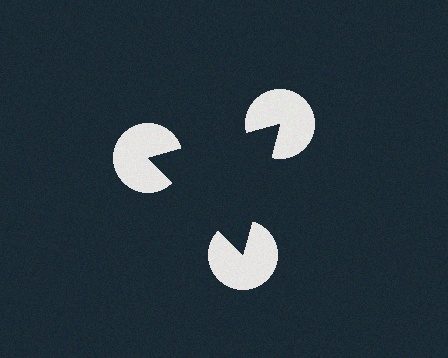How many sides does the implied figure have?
3 sides.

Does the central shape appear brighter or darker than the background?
It typically appears slightly darker than the background, even though no actual brightness change is drawn.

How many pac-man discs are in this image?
There are 3 — one at each vertex of the illusory triangle.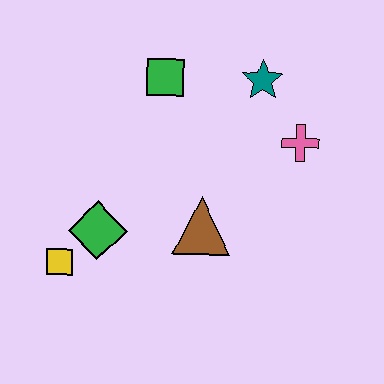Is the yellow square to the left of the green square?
Yes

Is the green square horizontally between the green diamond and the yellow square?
No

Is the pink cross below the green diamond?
No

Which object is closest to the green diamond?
The yellow square is closest to the green diamond.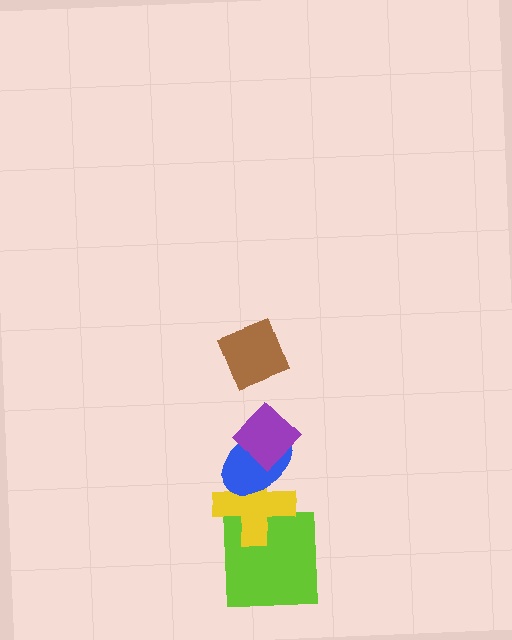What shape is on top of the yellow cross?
The blue ellipse is on top of the yellow cross.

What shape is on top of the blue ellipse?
The purple diamond is on top of the blue ellipse.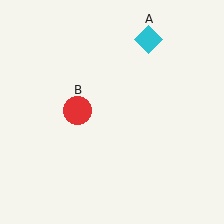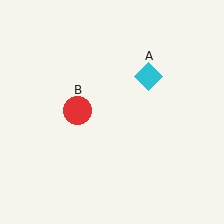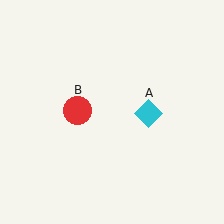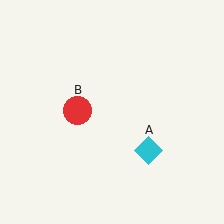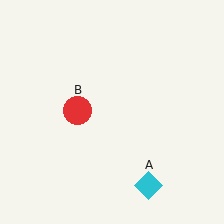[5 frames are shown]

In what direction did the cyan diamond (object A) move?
The cyan diamond (object A) moved down.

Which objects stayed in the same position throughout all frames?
Red circle (object B) remained stationary.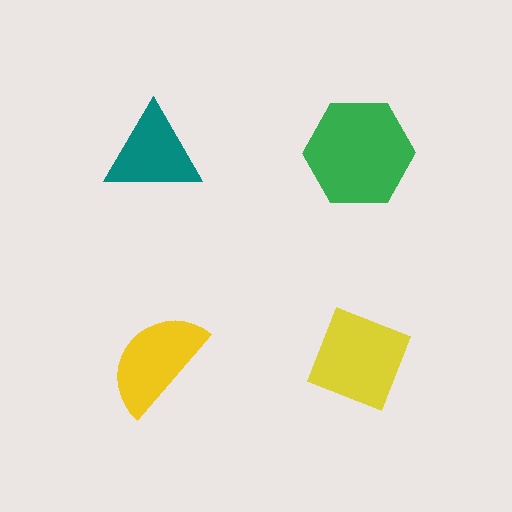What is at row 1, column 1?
A teal triangle.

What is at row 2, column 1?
A yellow semicircle.